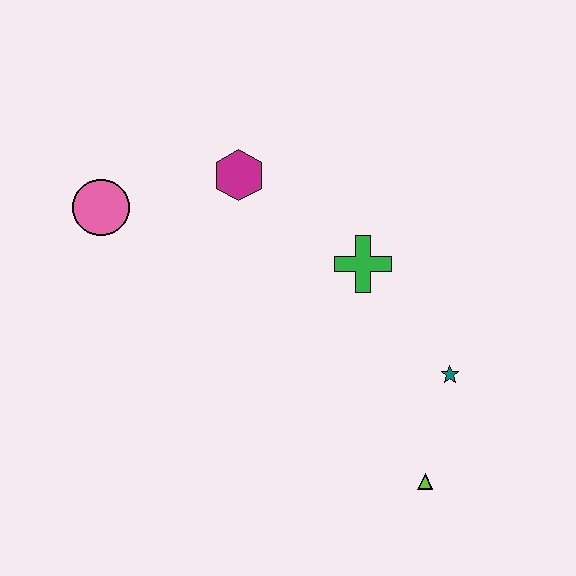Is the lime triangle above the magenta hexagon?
No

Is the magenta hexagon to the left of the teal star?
Yes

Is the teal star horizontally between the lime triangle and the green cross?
No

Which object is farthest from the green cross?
The pink circle is farthest from the green cross.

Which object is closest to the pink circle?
The magenta hexagon is closest to the pink circle.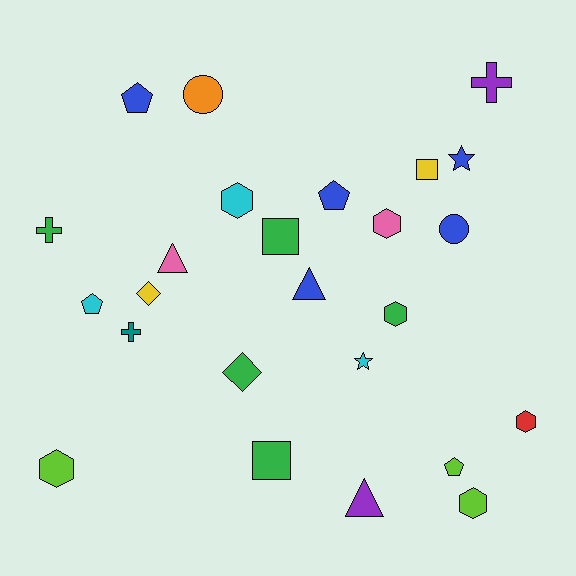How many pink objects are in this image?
There are 2 pink objects.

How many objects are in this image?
There are 25 objects.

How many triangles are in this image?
There are 3 triangles.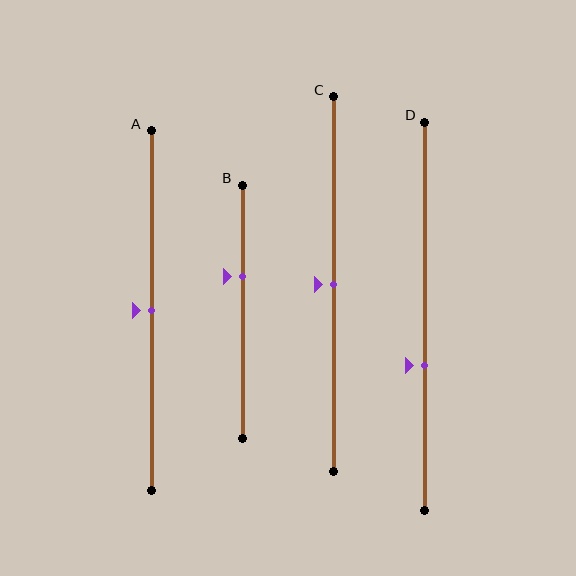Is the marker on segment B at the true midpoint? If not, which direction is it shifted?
No, the marker on segment B is shifted upward by about 14% of the segment length.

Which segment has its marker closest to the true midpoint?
Segment A has its marker closest to the true midpoint.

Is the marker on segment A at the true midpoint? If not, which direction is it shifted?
Yes, the marker on segment A is at the true midpoint.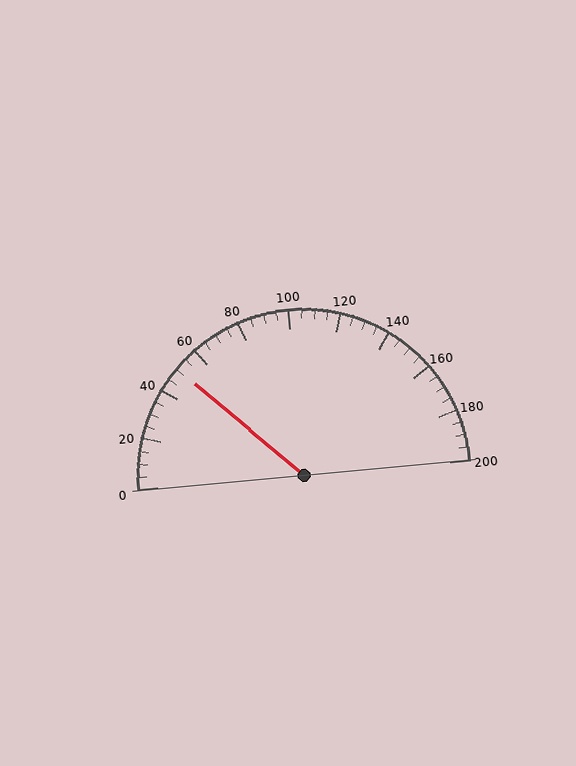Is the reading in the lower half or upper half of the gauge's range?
The reading is in the lower half of the range (0 to 200).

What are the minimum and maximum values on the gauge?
The gauge ranges from 0 to 200.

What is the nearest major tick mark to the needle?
The nearest major tick mark is 40.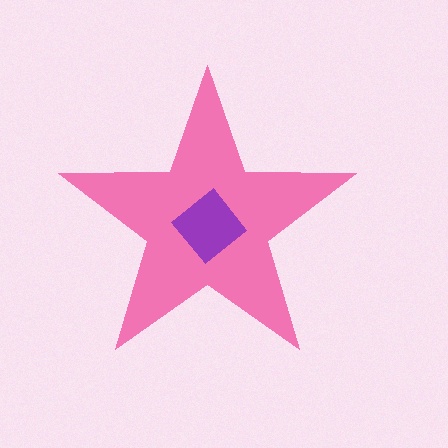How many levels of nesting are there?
2.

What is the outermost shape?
The pink star.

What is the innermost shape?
The purple diamond.